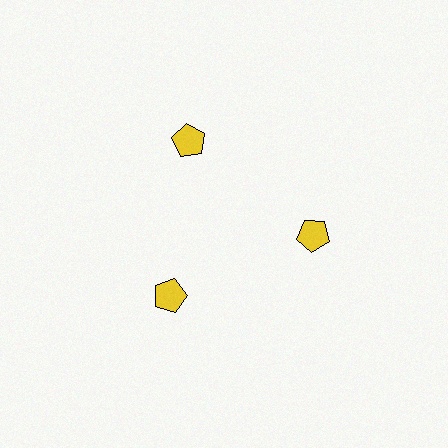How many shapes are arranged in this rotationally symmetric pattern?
There are 3 shapes, arranged in 3 groups of 1.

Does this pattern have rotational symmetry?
Yes, this pattern has 3-fold rotational symmetry. It looks the same after rotating 120 degrees around the center.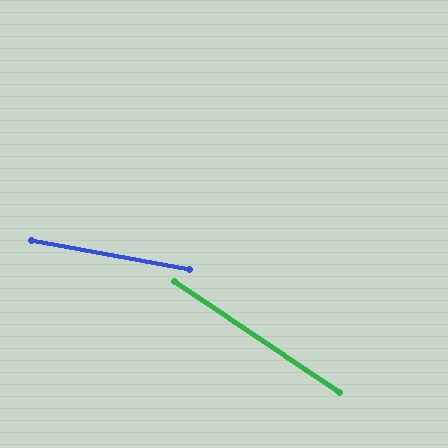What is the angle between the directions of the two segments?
Approximately 23 degrees.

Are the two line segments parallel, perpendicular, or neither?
Neither parallel nor perpendicular — they differ by about 23°.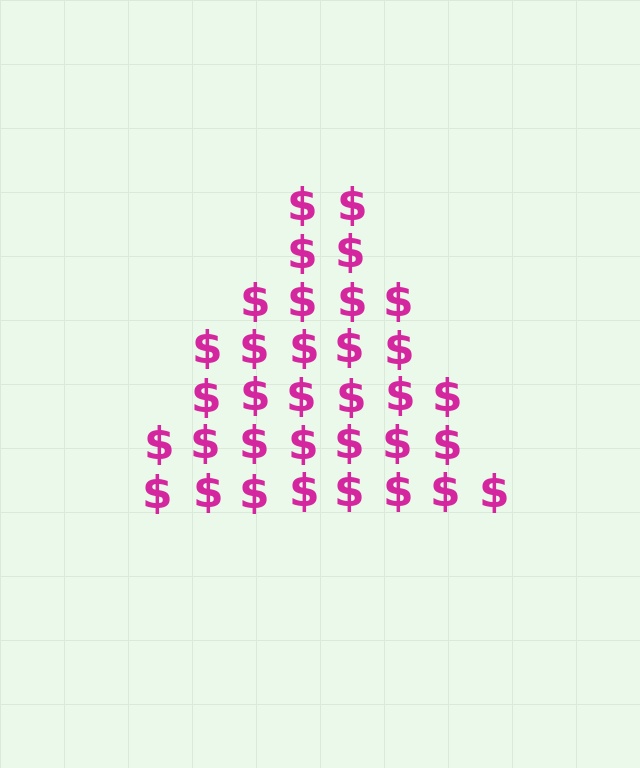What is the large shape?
The large shape is a triangle.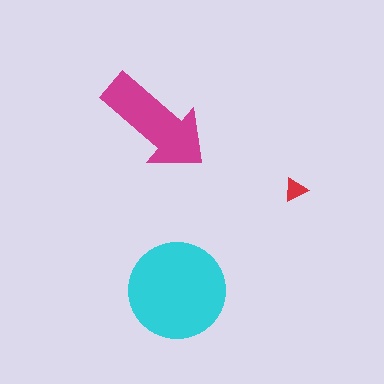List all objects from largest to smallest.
The cyan circle, the magenta arrow, the red triangle.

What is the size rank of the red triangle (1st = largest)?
3rd.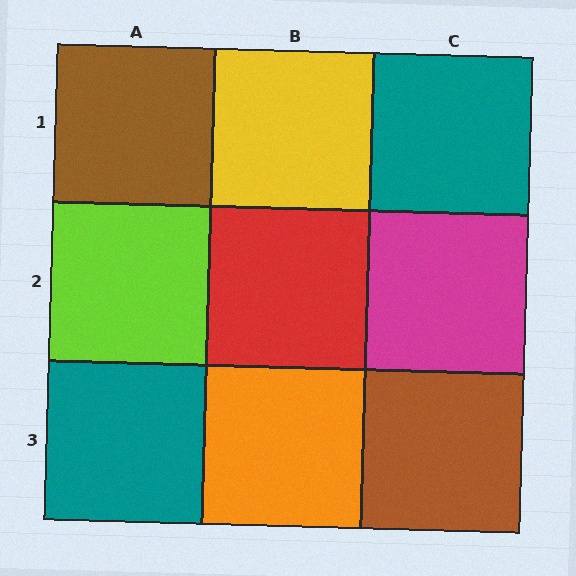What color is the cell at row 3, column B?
Orange.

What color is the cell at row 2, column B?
Red.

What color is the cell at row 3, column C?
Brown.